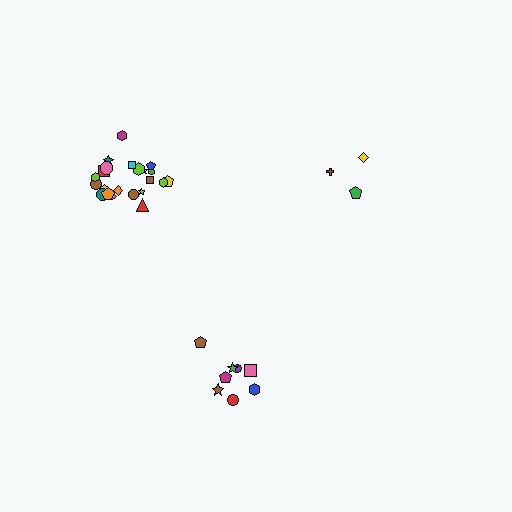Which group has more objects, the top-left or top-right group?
The top-left group.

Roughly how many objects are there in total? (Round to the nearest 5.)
Roughly 35 objects in total.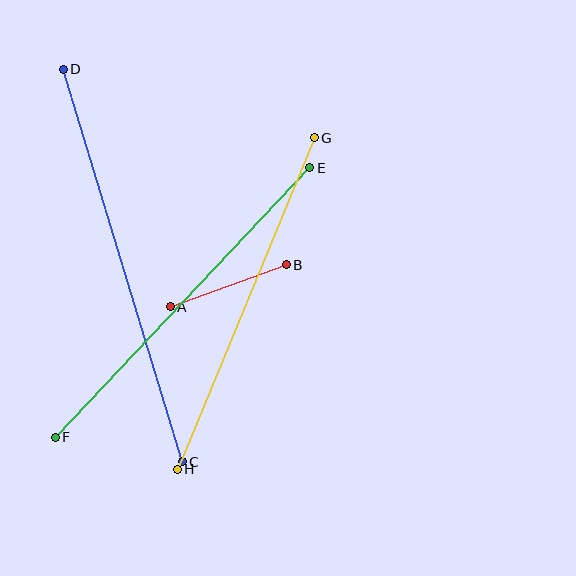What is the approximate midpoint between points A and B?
The midpoint is at approximately (228, 286) pixels.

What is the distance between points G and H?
The distance is approximately 359 pixels.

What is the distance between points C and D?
The distance is approximately 410 pixels.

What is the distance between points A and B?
The distance is approximately 124 pixels.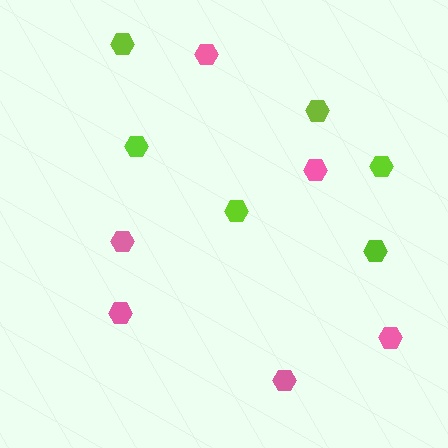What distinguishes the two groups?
There are 2 groups: one group of lime hexagons (6) and one group of pink hexagons (6).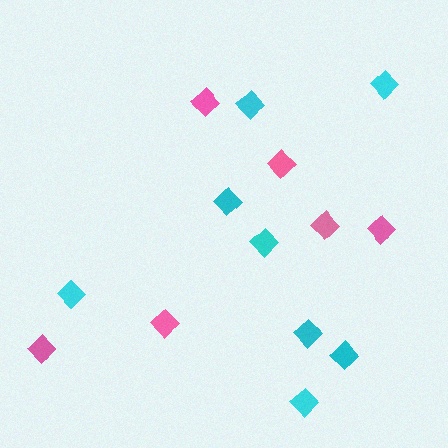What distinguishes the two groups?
There are 2 groups: one group of pink diamonds (6) and one group of cyan diamonds (8).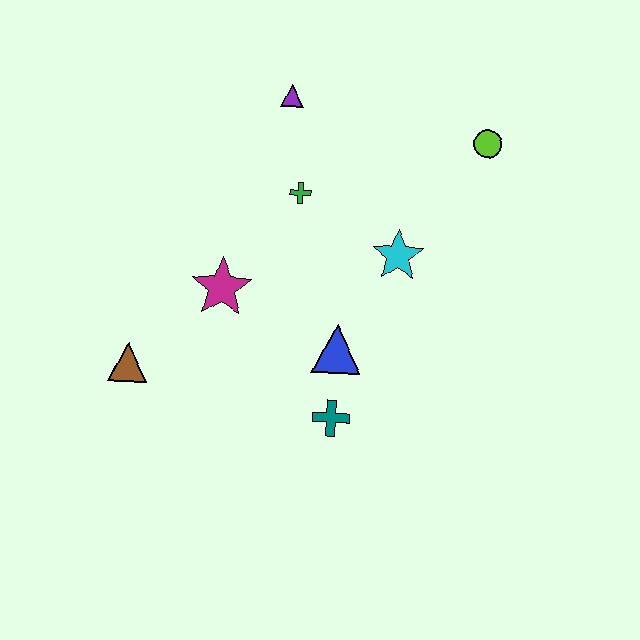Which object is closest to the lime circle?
The cyan star is closest to the lime circle.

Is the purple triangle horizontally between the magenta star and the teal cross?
Yes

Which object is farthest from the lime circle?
The brown triangle is farthest from the lime circle.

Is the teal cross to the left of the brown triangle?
No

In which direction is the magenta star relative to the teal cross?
The magenta star is above the teal cross.